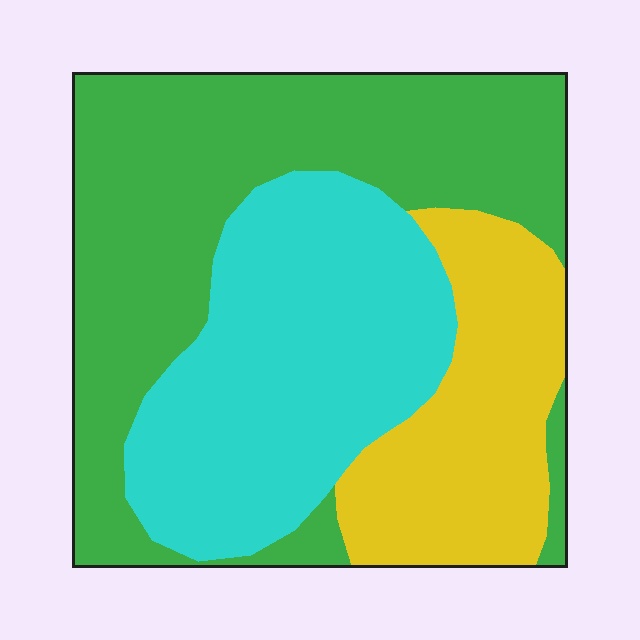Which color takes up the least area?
Yellow, at roughly 20%.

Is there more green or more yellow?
Green.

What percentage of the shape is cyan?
Cyan takes up between a quarter and a half of the shape.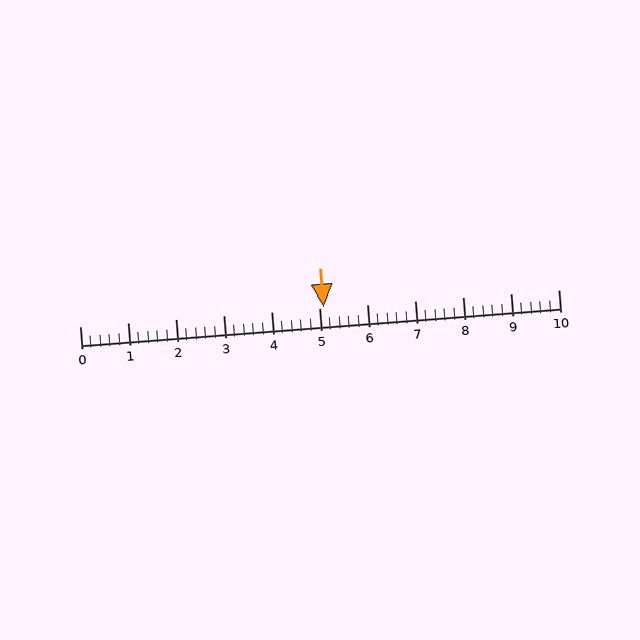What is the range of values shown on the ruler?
The ruler shows values from 0 to 10.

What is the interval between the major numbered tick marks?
The major tick marks are spaced 1 units apart.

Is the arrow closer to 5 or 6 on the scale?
The arrow is closer to 5.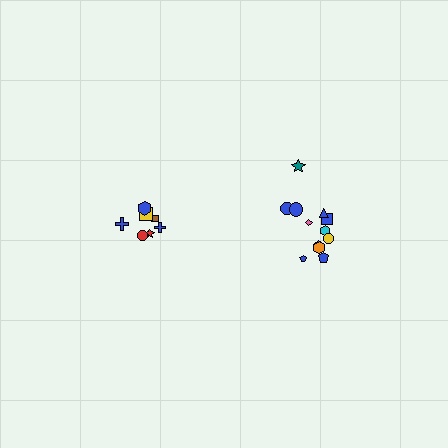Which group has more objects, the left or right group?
The right group.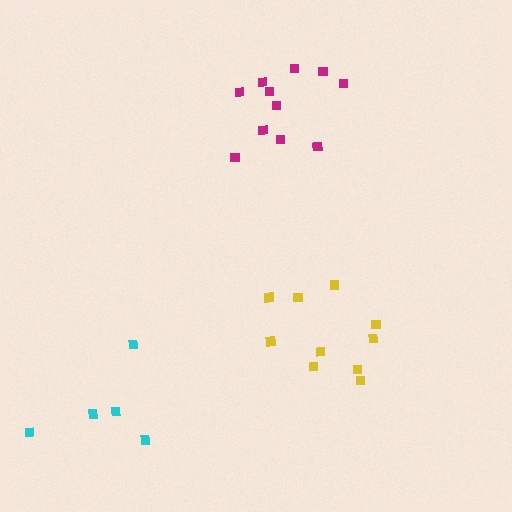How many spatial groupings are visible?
There are 3 spatial groupings.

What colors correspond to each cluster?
The clusters are colored: magenta, yellow, cyan.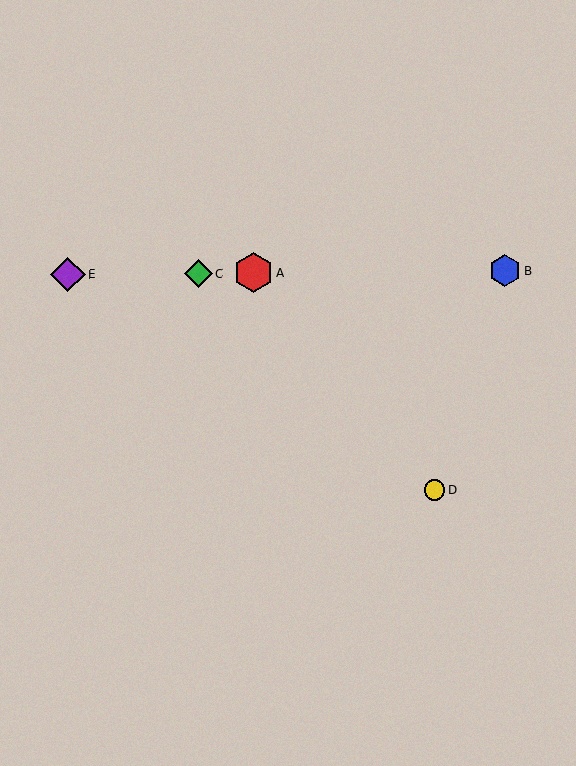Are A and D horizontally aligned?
No, A is at y≈273 and D is at y≈490.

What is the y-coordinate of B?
Object B is at y≈271.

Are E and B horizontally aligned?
Yes, both are at y≈274.